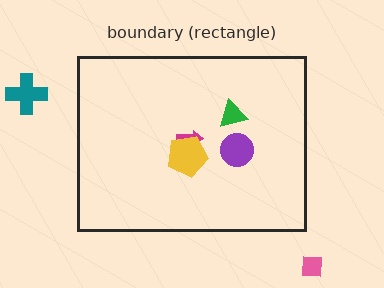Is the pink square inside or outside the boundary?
Outside.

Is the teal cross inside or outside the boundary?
Outside.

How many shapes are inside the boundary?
4 inside, 2 outside.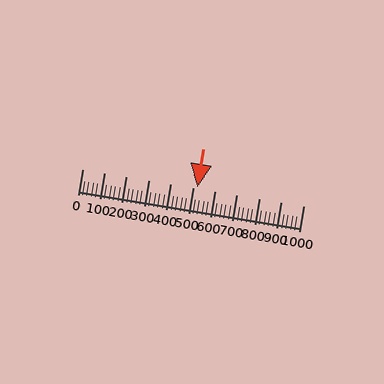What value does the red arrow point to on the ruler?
The red arrow points to approximately 520.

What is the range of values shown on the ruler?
The ruler shows values from 0 to 1000.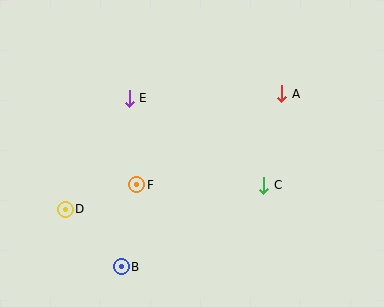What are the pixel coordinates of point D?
Point D is at (65, 209).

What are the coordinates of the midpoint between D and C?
The midpoint between D and C is at (164, 197).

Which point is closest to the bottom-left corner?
Point D is closest to the bottom-left corner.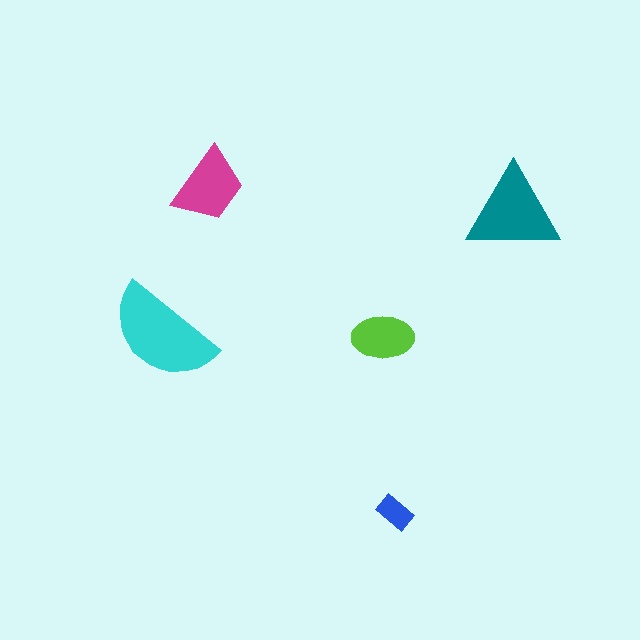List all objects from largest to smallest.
The cyan semicircle, the teal triangle, the magenta trapezoid, the lime ellipse, the blue rectangle.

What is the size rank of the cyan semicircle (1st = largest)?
1st.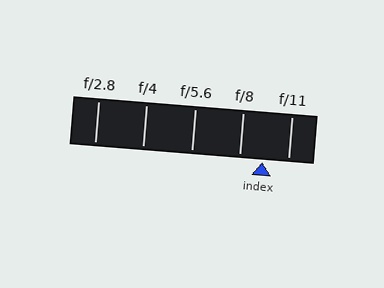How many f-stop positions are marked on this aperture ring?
There are 5 f-stop positions marked.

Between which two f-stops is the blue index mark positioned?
The index mark is between f/8 and f/11.